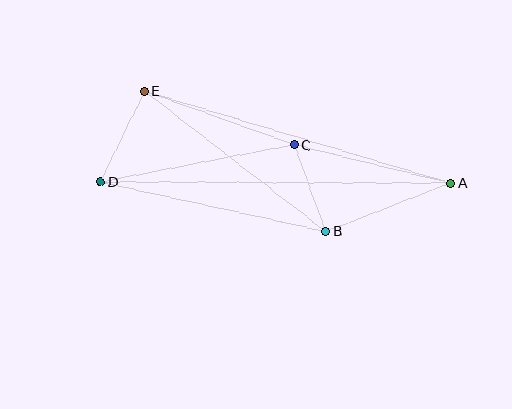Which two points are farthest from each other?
Points A and D are farthest from each other.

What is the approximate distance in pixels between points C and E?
The distance between C and E is approximately 159 pixels.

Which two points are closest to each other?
Points B and C are closest to each other.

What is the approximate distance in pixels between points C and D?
The distance between C and D is approximately 197 pixels.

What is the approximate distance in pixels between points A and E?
The distance between A and E is approximately 319 pixels.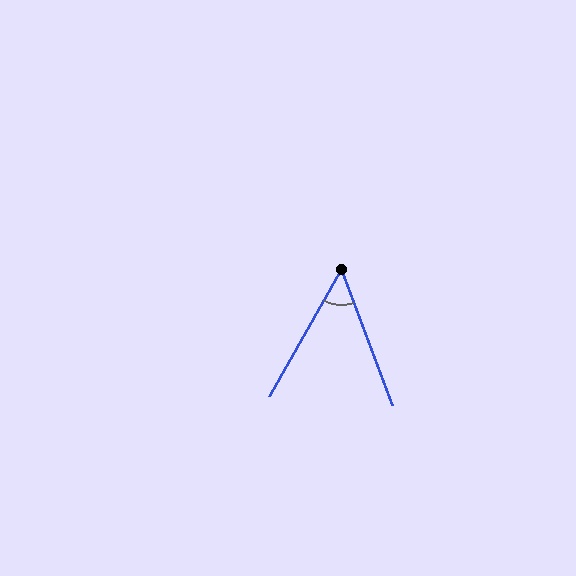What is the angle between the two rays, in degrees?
Approximately 50 degrees.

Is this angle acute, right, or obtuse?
It is acute.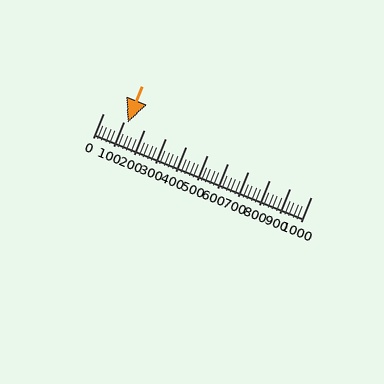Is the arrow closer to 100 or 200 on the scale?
The arrow is closer to 100.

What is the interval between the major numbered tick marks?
The major tick marks are spaced 100 units apart.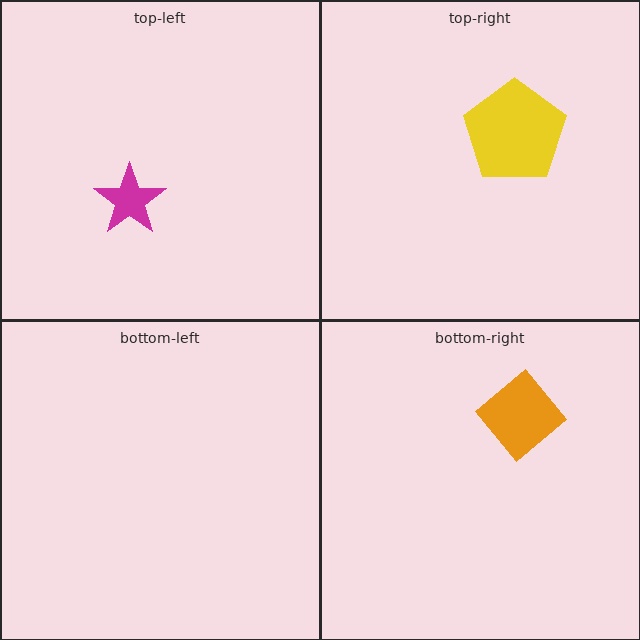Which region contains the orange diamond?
The bottom-right region.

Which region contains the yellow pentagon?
The top-right region.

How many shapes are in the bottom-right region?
1.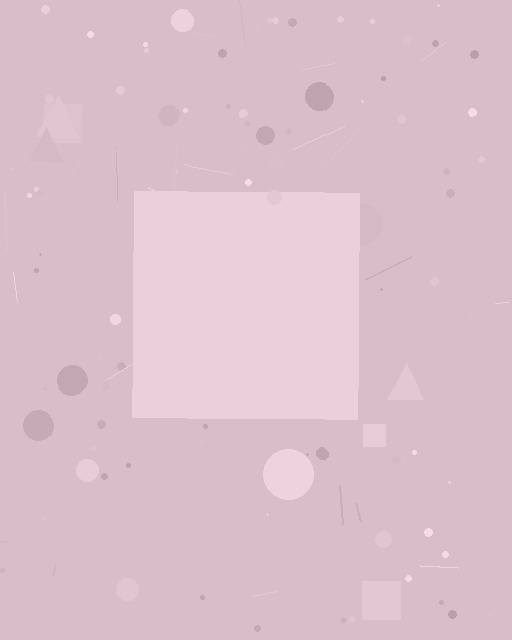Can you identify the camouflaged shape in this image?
The camouflaged shape is a square.